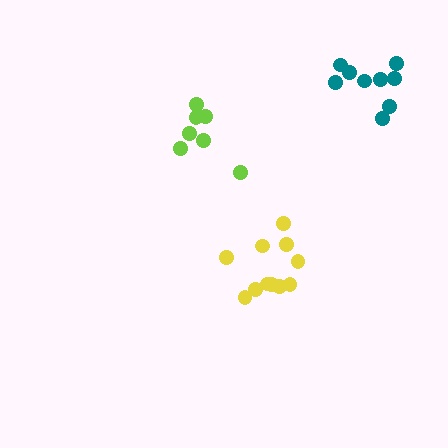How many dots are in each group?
Group 1: 7 dots, Group 2: 11 dots, Group 3: 9 dots (27 total).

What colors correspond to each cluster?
The clusters are colored: lime, yellow, teal.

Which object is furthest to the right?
The teal cluster is rightmost.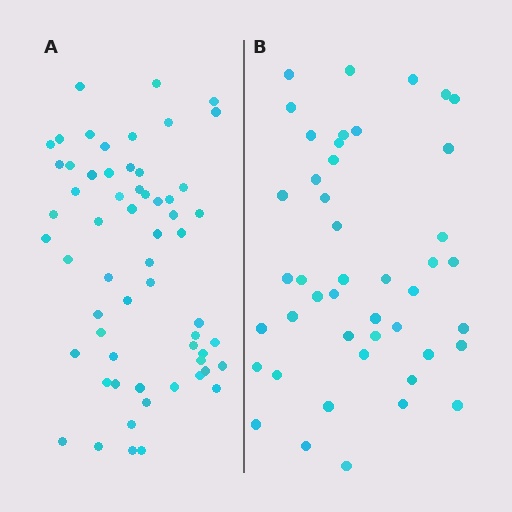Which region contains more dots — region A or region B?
Region A (the left region) has more dots.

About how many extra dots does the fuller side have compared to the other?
Region A has approximately 15 more dots than region B.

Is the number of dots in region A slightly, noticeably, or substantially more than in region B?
Region A has noticeably more, but not dramatically so. The ratio is roughly 1.3 to 1.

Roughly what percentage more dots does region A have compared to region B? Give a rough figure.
About 35% more.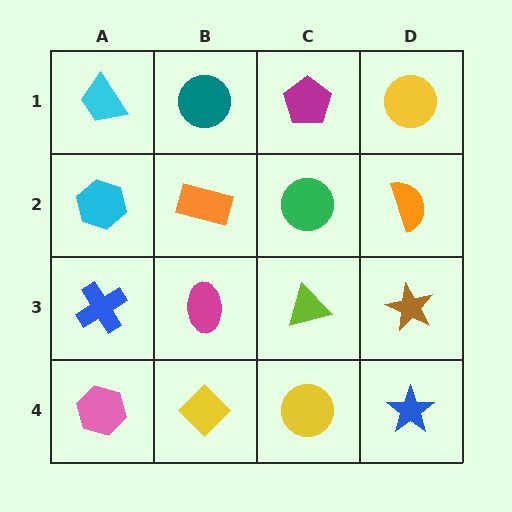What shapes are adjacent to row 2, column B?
A teal circle (row 1, column B), a magenta ellipse (row 3, column B), a cyan hexagon (row 2, column A), a green circle (row 2, column C).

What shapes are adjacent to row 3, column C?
A green circle (row 2, column C), a yellow circle (row 4, column C), a magenta ellipse (row 3, column B), a brown star (row 3, column D).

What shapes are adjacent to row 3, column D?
An orange semicircle (row 2, column D), a blue star (row 4, column D), a lime triangle (row 3, column C).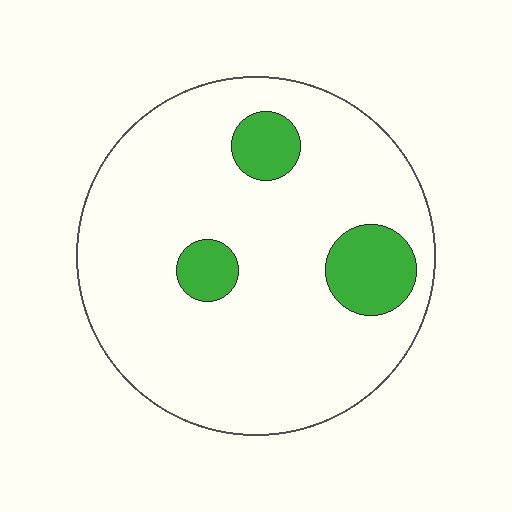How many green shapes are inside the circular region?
3.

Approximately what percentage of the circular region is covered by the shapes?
Approximately 15%.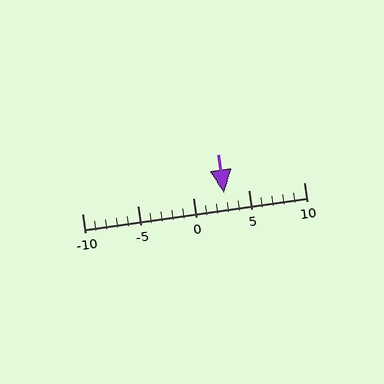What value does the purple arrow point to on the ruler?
The purple arrow points to approximately 3.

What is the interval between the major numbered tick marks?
The major tick marks are spaced 5 units apart.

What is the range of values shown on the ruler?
The ruler shows values from -10 to 10.